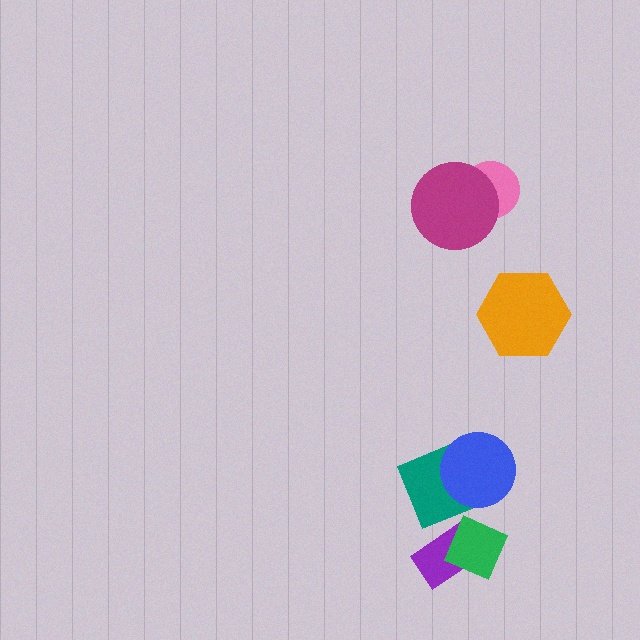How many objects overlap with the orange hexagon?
0 objects overlap with the orange hexagon.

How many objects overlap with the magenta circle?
1 object overlaps with the magenta circle.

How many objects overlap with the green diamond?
1 object overlaps with the green diamond.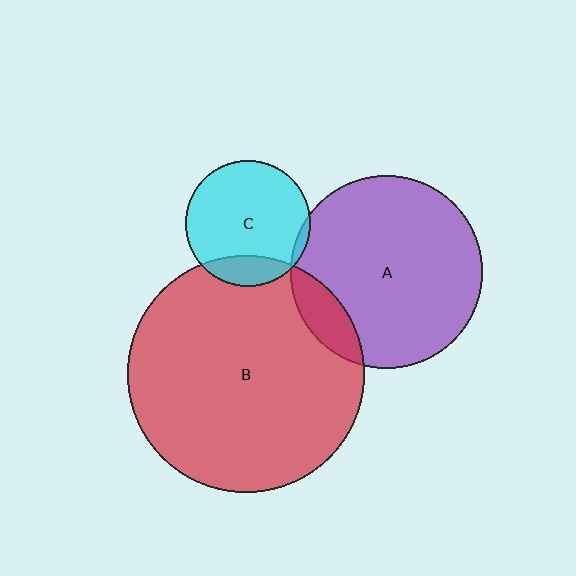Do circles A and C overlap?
Yes.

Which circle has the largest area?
Circle B (red).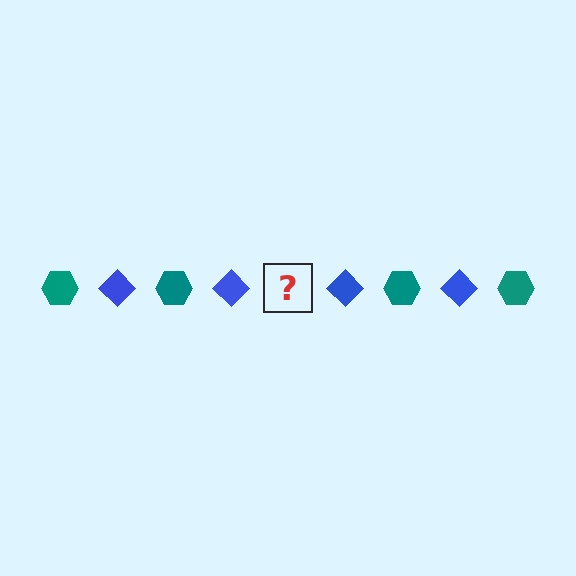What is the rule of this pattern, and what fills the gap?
The rule is that the pattern alternates between teal hexagon and blue diamond. The gap should be filled with a teal hexagon.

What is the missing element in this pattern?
The missing element is a teal hexagon.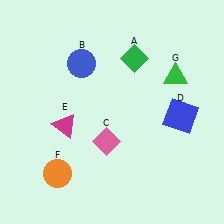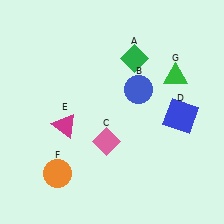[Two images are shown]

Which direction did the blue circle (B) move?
The blue circle (B) moved right.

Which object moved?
The blue circle (B) moved right.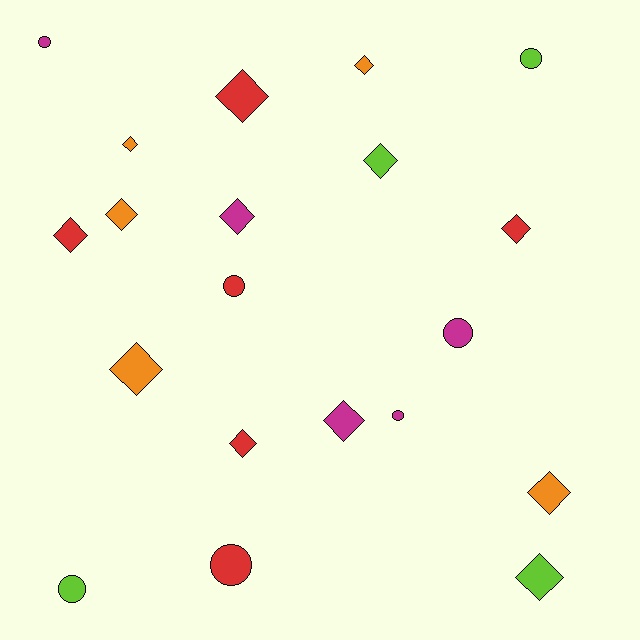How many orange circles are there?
There are no orange circles.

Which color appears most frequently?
Red, with 6 objects.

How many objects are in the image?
There are 20 objects.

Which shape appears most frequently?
Diamond, with 13 objects.